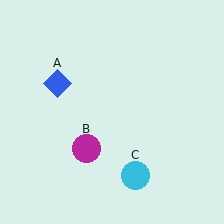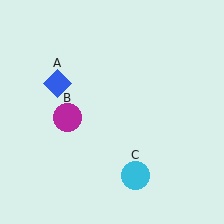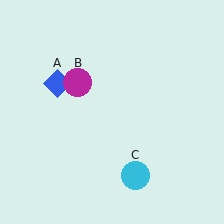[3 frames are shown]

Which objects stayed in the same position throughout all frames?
Blue diamond (object A) and cyan circle (object C) remained stationary.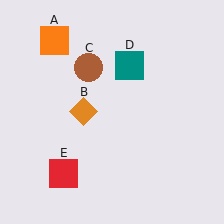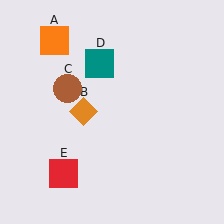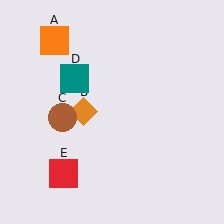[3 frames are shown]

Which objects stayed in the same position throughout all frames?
Orange square (object A) and orange diamond (object B) and red square (object E) remained stationary.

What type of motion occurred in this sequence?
The brown circle (object C), teal square (object D) rotated counterclockwise around the center of the scene.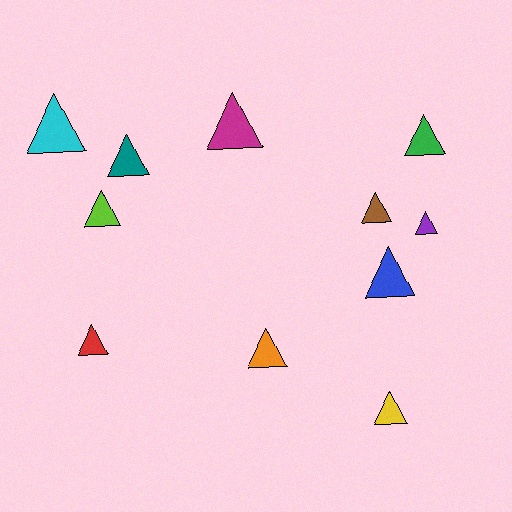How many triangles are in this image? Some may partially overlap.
There are 11 triangles.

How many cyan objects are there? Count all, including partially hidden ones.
There is 1 cyan object.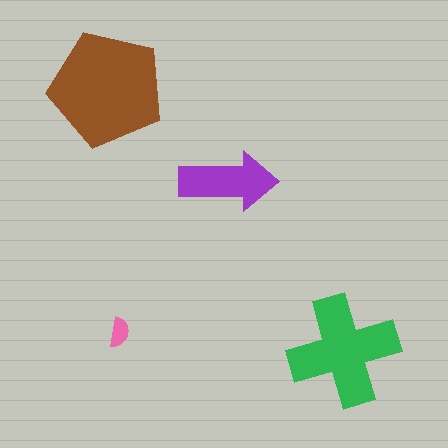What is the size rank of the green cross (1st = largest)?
2nd.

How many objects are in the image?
There are 4 objects in the image.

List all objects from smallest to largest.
The pink semicircle, the purple arrow, the green cross, the brown pentagon.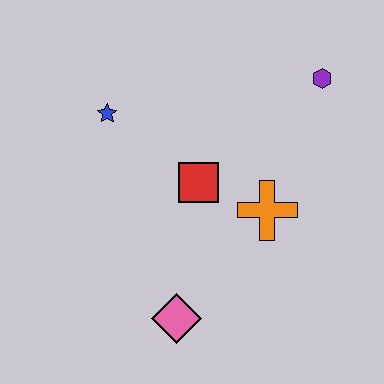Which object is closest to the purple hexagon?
The orange cross is closest to the purple hexagon.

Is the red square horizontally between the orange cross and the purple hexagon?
No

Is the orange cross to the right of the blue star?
Yes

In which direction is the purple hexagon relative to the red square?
The purple hexagon is to the right of the red square.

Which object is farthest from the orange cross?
The blue star is farthest from the orange cross.